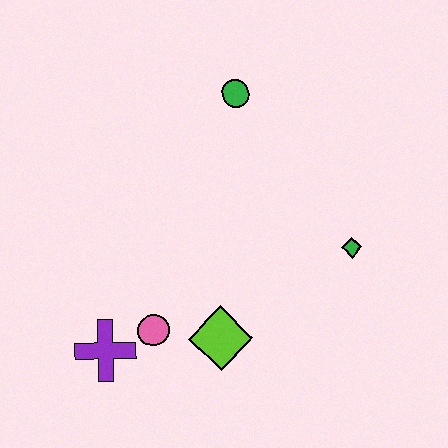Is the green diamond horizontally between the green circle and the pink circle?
No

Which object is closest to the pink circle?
The purple cross is closest to the pink circle.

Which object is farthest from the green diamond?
The purple cross is farthest from the green diamond.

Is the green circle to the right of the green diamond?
No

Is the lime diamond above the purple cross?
Yes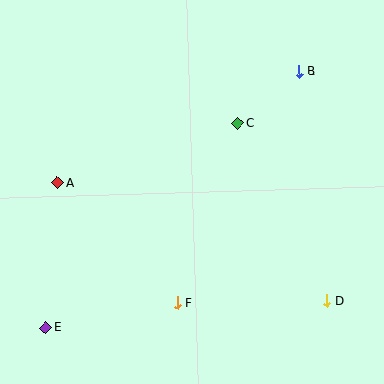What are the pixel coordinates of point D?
Point D is at (327, 301).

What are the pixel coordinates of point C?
Point C is at (238, 123).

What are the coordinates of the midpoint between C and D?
The midpoint between C and D is at (282, 212).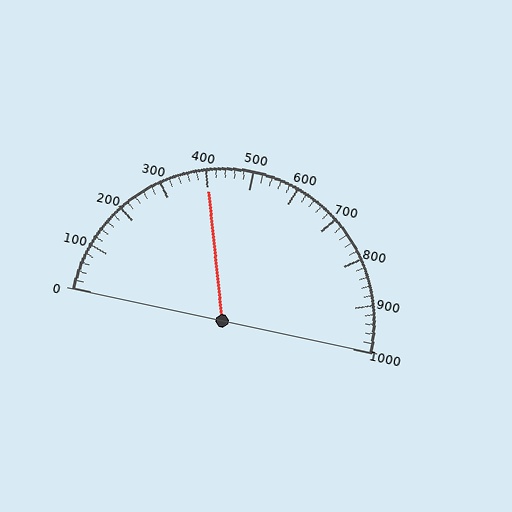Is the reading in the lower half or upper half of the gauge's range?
The reading is in the lower half of the range (0 to 1000).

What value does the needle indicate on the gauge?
The needle indicates approximately 400.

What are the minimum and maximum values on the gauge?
The gauge ranges from 0 to 1000.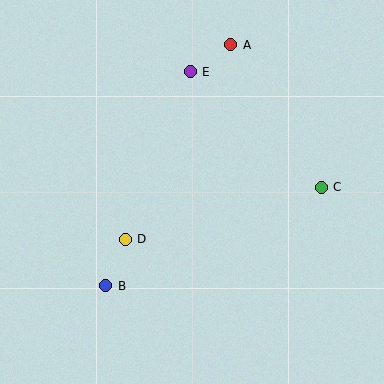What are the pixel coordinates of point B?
Point B is at (106, 286).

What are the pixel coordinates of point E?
Point E is at (190, 72).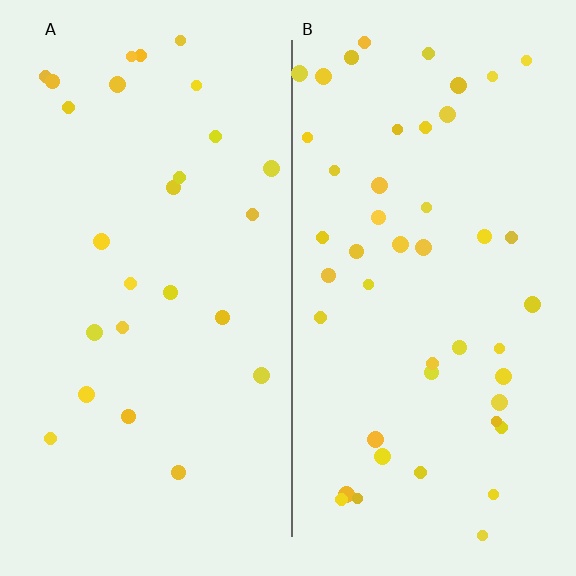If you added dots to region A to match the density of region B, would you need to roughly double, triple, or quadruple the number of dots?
Approximately double.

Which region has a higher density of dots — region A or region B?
B (the right).